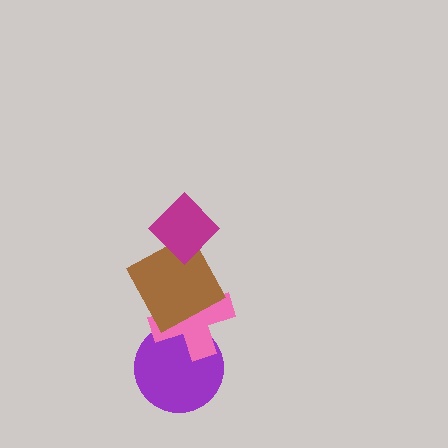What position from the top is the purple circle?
The purple circle is 4th from the top.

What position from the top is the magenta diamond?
The magenta diamond is 1st from the top.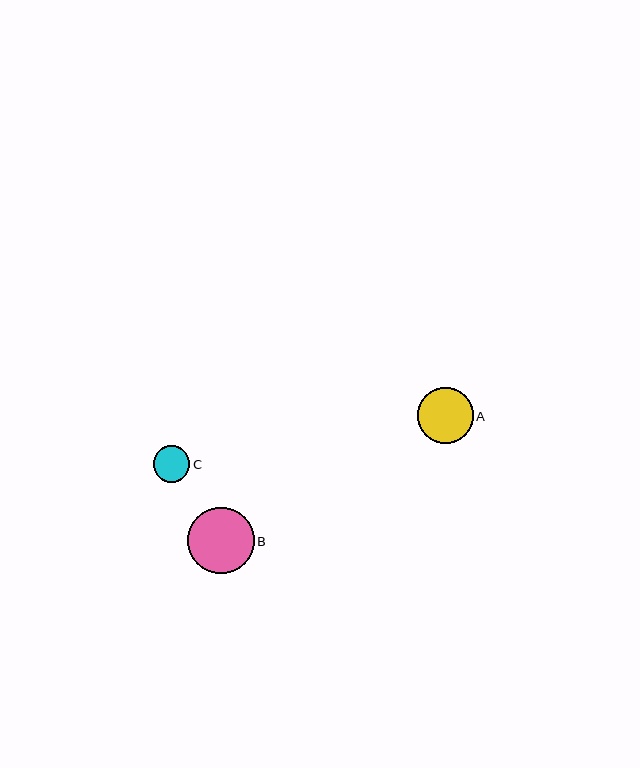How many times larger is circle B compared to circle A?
Circle B is approximately 1.2 times the size of circle A.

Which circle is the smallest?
Circle C is the smallest with a size of approximately 37 pixels.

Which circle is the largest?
Circle B is the largest with a size of approximately 67 pixels.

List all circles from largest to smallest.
From largest to smallest: B, A, C.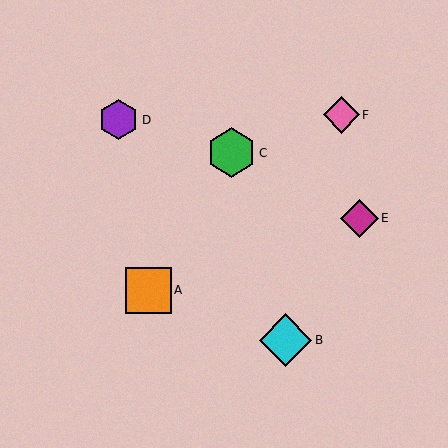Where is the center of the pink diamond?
The center of the pink diamond is at (341, 115).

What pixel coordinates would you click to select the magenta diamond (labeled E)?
Click at (359, 218) to select the magenta diamond E.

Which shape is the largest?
The cyan diamond (labeled B) is the largest.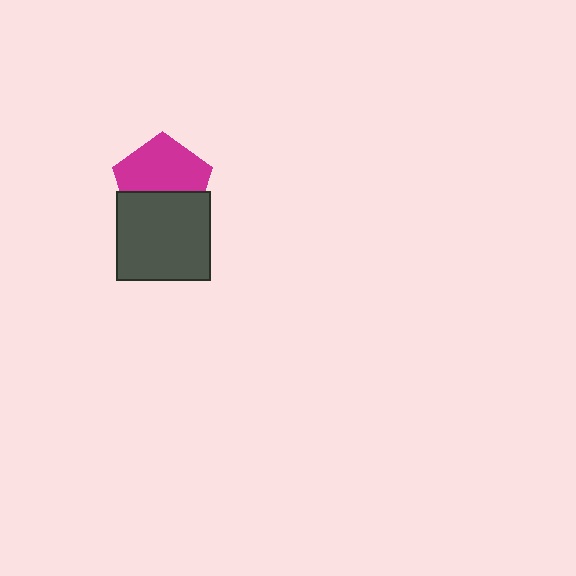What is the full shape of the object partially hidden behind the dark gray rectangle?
The partially hidden object is a magenta pentagon.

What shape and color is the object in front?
The object in front is a dark gray rectangle.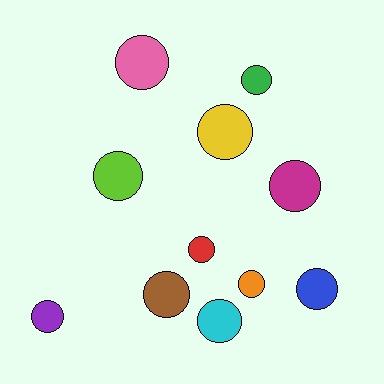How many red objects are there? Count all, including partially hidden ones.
There is 1 red object.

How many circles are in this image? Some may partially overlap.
There are 11 circles.